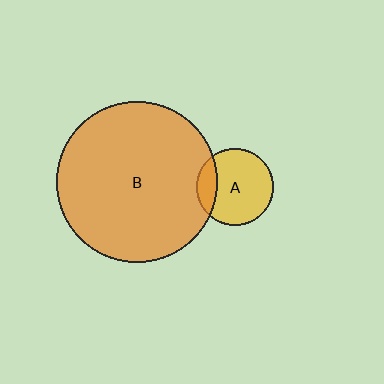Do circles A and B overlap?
Yes.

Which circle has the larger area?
Circle B (orange).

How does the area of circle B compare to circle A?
Approximately 4.4 times.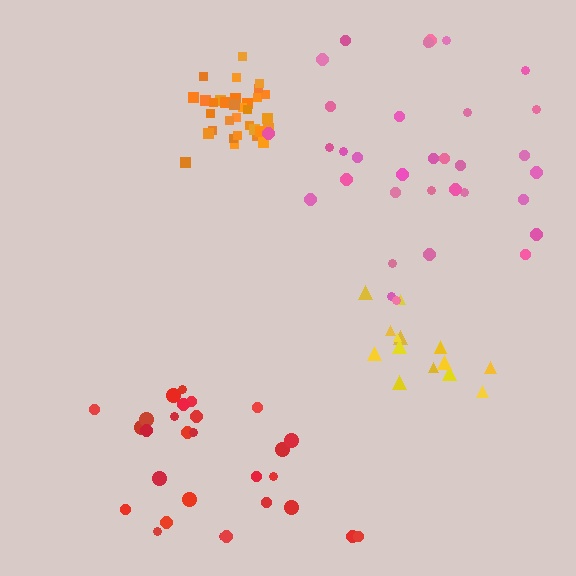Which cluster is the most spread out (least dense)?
Pink.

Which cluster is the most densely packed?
Orange.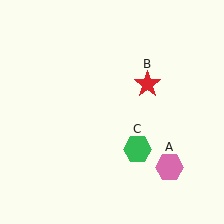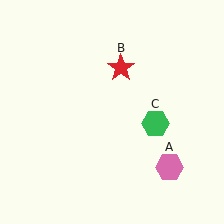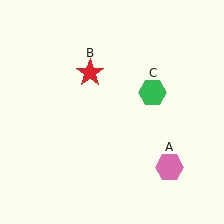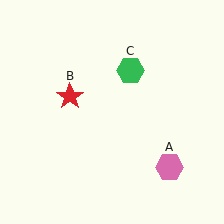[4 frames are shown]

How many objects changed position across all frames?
2 objects changed position: red star (object B), green hexagon (object C).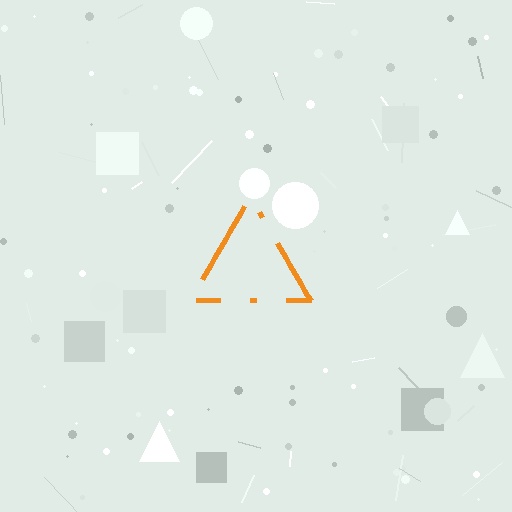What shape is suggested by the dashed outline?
The dashed outline suggests a triangle.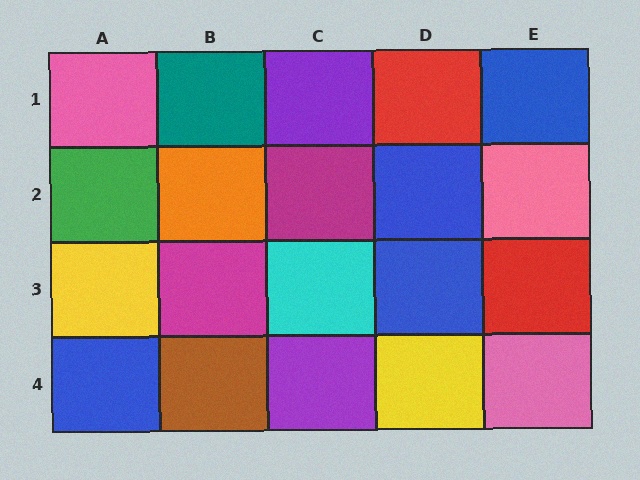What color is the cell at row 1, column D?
Red.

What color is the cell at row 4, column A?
Blue.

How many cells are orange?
1 cell is orange.